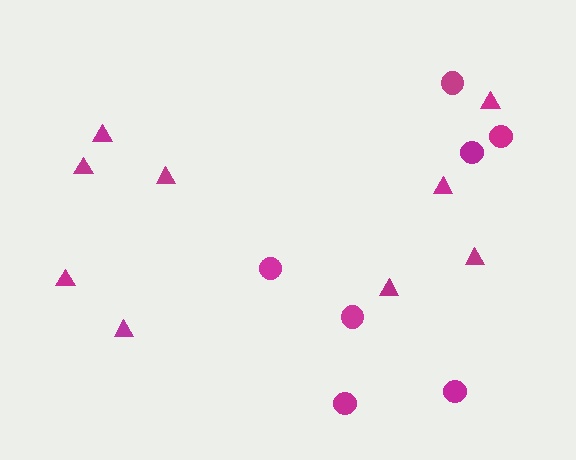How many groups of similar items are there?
There are 2 groups: one group of circles (7) and one group of triangles (9).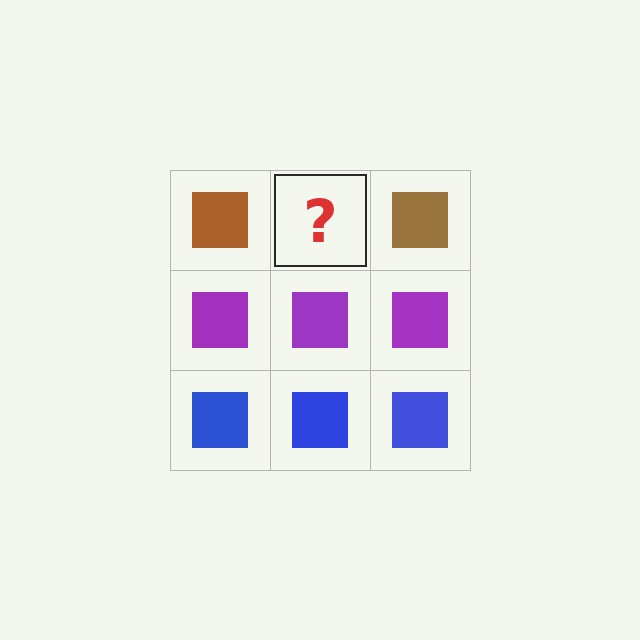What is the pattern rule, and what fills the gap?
The rule is that each row has a consistent color. The gap should be filled with a brown square.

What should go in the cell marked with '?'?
The missing cell should contain a brown square.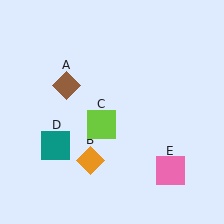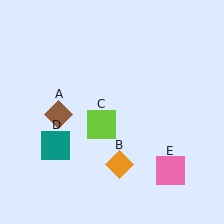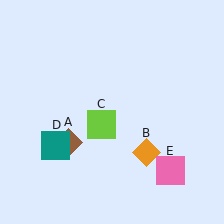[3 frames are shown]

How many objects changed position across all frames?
2 objects changed position: brown diamond (object A), orange diamond (object B).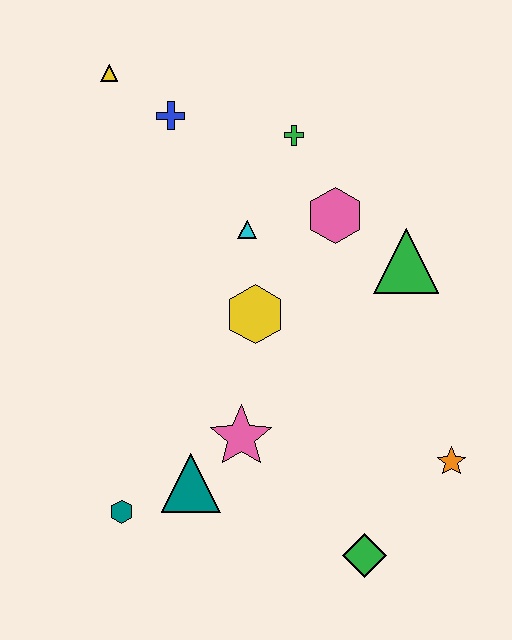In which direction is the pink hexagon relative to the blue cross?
The pink hexagon is to the right of the blue cross.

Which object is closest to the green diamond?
The orange star is closest to the green diamond.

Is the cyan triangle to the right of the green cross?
No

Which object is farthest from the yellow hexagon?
The yellow triangle is farthest from the yellow hexagon.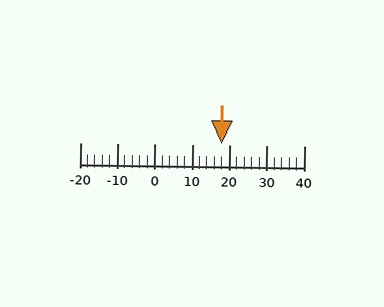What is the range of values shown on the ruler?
The ruler shows values from -20 to 40.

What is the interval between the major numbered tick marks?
The major tick marks are spaced 10 units apart.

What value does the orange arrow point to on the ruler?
The orange arrow points to approximately 18.